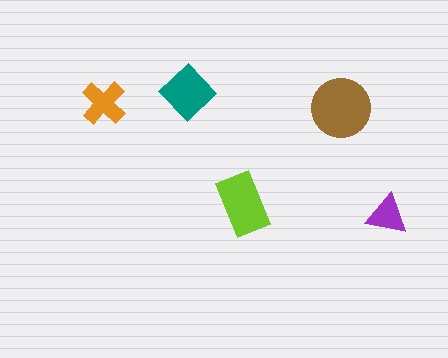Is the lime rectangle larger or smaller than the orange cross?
Larger.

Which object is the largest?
The brown circle.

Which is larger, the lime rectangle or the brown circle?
The brown circle.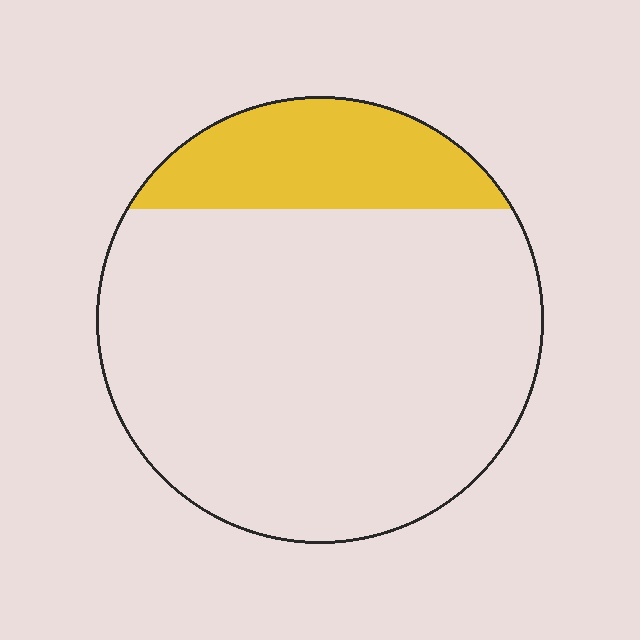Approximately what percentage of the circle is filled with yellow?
Approximately 20%.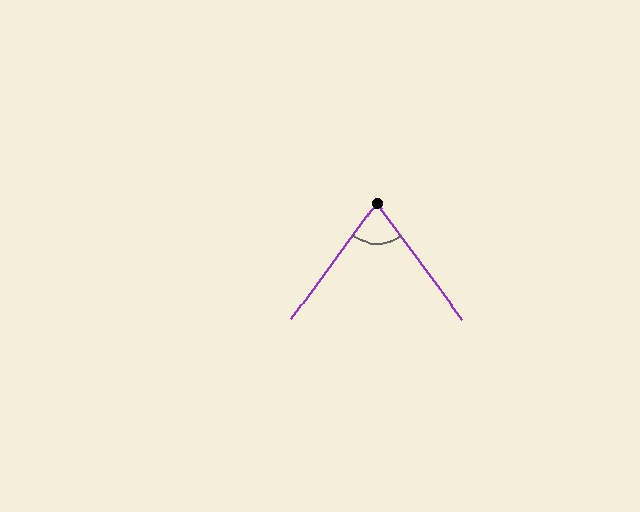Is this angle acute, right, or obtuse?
It is acute.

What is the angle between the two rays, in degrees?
Approximately 73 degrees.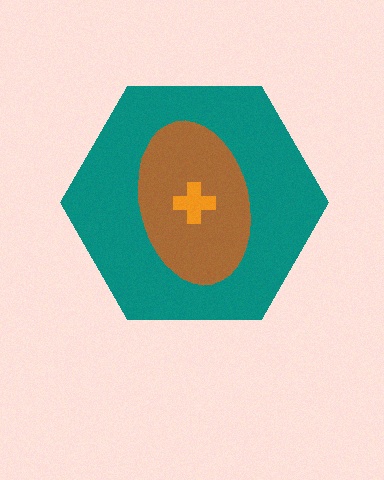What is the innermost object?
The orange cross.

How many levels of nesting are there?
3.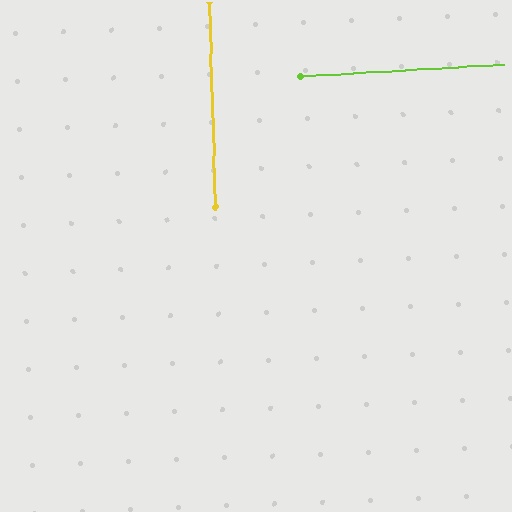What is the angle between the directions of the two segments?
Approximately 88 degrees.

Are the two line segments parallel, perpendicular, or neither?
Perpendicular — they meet at approximately 88°.